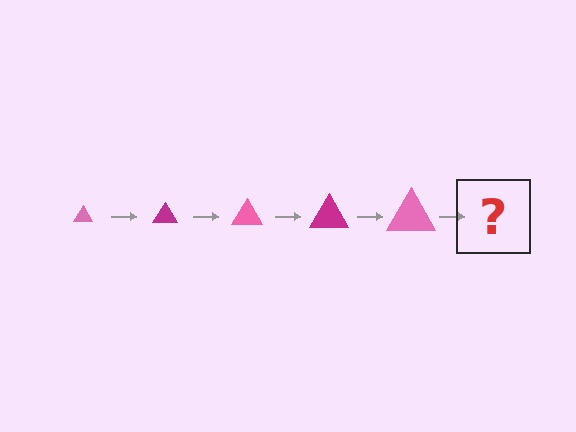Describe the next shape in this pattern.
It should be a magenta triangle, larger than the previous one.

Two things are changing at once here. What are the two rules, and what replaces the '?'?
The two rules are that the triangle grows larger each step and the color cycles through pink and magenta. The '?' should be a magenta triangle, larger than the previous one.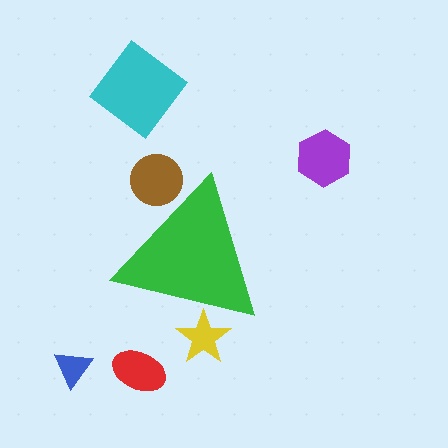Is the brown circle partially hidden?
Yes, the brown circle is partially hidden behind the green triangle.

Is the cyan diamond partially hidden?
No, the cyan diamond is fully visible.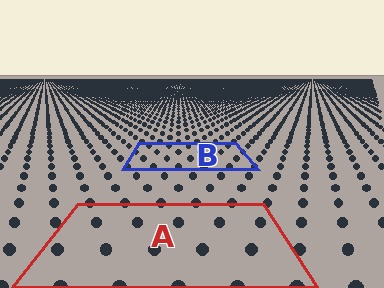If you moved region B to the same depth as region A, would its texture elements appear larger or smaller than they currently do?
They would appear larger. At a closer depth, the same texture elements are projected at a bigger on-screen size.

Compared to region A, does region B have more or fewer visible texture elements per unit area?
Region B has more texture elements per unit area — they are packed more densely because it is farther away.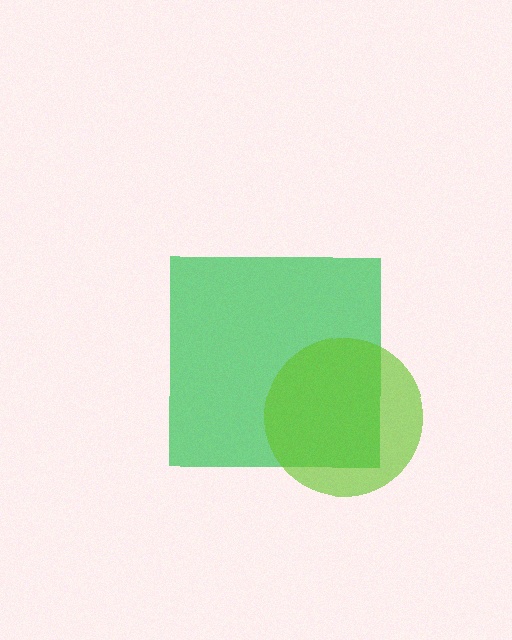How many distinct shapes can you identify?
There are 2 distinct shapes: a green square, a lime circle.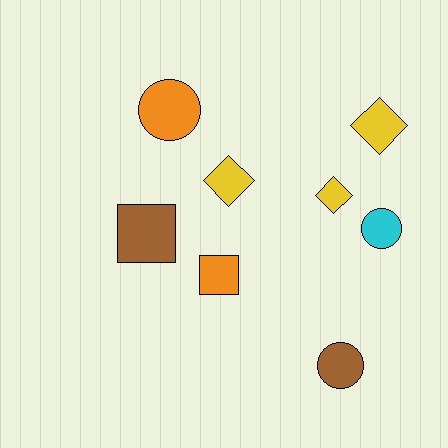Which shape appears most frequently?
Circle, with 3 objects.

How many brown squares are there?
There is 1 brown square.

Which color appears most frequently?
Yellow, with 3 objects.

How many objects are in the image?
There are 8 objects.